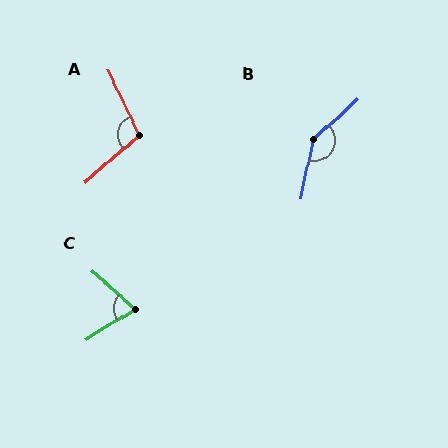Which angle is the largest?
B, at approximately 145 degrees.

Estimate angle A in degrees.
Approximately 105 degrees.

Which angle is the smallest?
C, at approximately 73 degrees.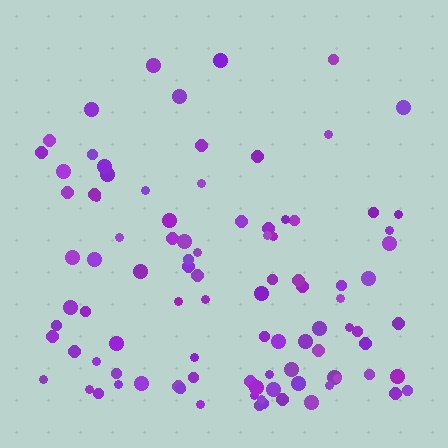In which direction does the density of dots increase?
From top to bottom, with the bottom side densest.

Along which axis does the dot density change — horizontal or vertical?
Vertical.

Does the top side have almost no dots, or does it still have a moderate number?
Still a moderate number, just noticeably fewer than the bottom.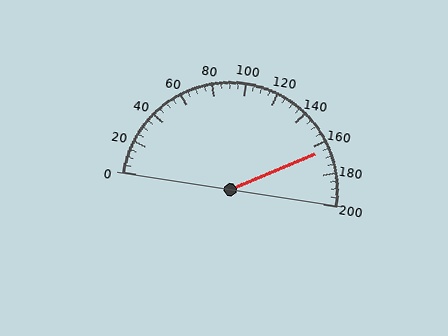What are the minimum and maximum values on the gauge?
The gauge ranges from 0 to 200.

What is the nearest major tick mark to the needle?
The nearest major tick mark is 160.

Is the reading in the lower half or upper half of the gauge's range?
The reading is in the upper half of the range (0 to 200).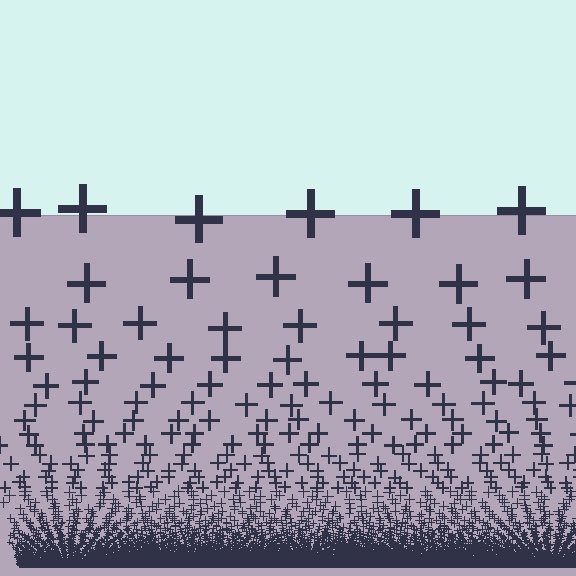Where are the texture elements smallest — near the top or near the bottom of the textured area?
Near the bottom.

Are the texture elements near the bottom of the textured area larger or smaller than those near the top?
Smaller. The gradient is inverted — elements near the bottom are smaller and denser.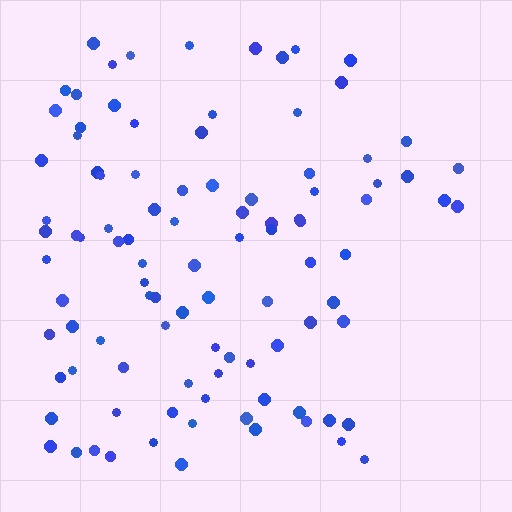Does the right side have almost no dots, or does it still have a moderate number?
Still a moderate number, just noticeably fewer than the left.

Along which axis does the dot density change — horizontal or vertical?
Horizontal.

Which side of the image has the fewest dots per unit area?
The right.